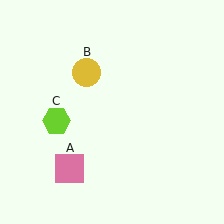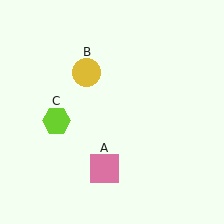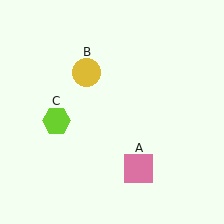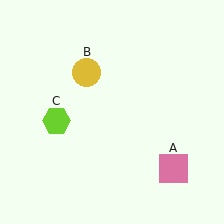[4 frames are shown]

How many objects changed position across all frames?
1 object changed position: pink square (object A).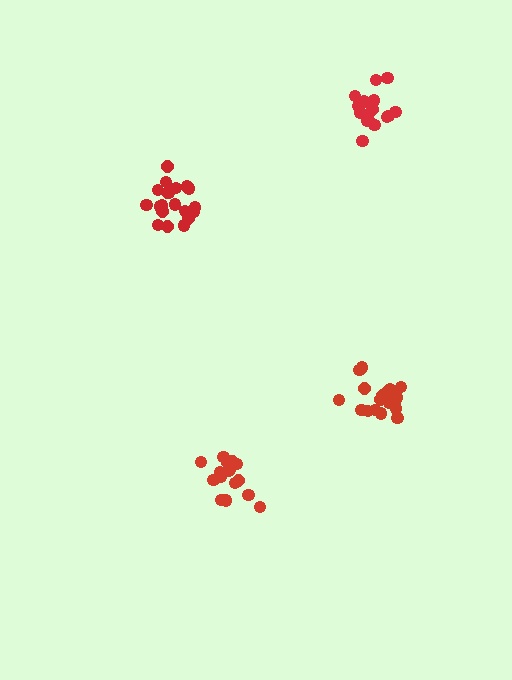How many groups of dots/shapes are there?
There are 4 groups.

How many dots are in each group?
Group 1: 20 dots, Group 2: 16 dots, Group 3: 16 dots, Group 4: 20 dots (72 total).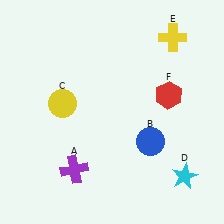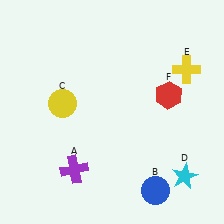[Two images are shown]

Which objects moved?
The objects that moved are: the blue circle (B), the yellow cross (E).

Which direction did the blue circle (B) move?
The blue circle (B) moved down.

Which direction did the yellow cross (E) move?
The yellow cross (E) moved down.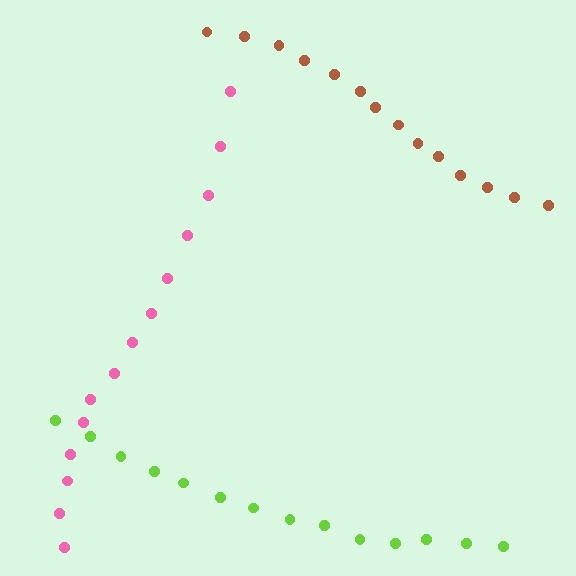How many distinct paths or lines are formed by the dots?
There are 3 distinct paths.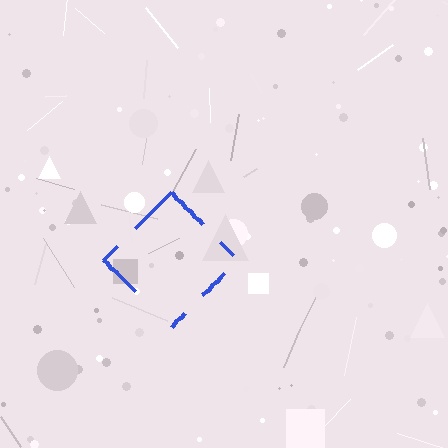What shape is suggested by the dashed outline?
The dashed outline suggests a diamond.